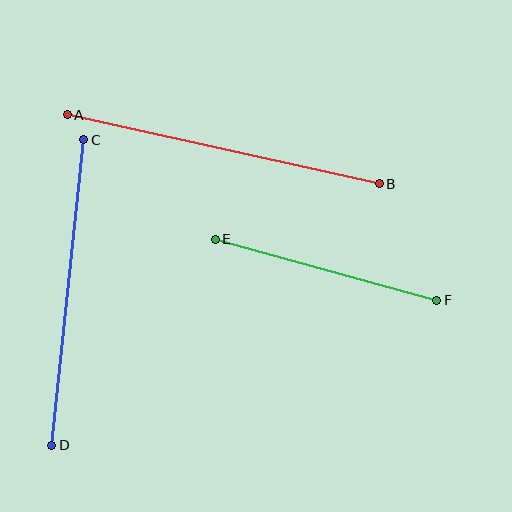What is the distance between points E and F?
The distance is approximately 229 pixels.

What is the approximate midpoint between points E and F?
The midpoint is at approximately (326, 270) pixels.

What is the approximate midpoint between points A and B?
The midpoint is at approximately (223, 149) pixels.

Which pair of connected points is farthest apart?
Points A and B are farthest apart.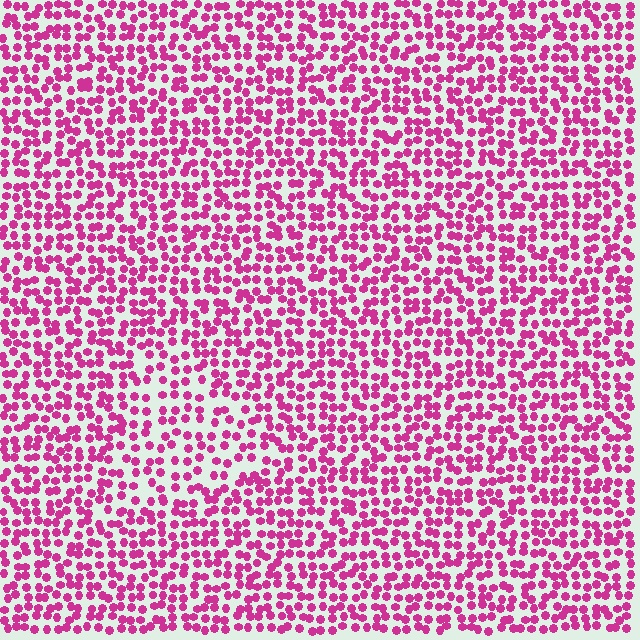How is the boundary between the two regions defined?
The boundary is defined by a change in element density (approximately 1.5x ratio). All elements are the same color, size, and shape.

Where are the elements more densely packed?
The elements are more densely packed outside the triangle boundary.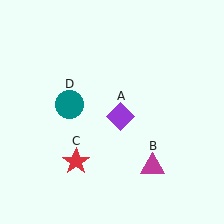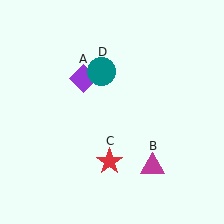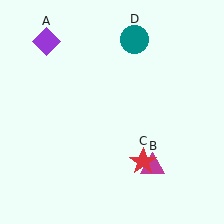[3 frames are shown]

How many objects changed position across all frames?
3 objects changed position: purple diamond (object A), red star (object C), teal circle (object D).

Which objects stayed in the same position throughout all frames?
Magenta triangle (object B) remained stationary.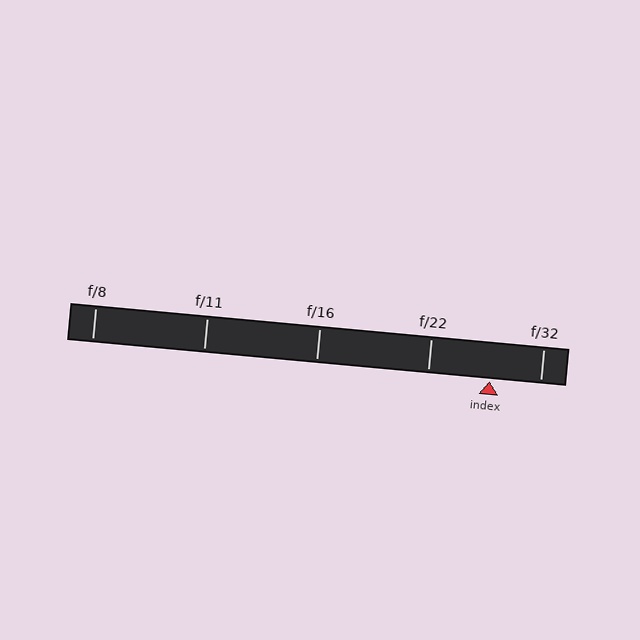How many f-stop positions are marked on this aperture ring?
There are 5 f-stop positions marked.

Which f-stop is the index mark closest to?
The index mark is closest to f/32.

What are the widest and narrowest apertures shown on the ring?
The widest aperture shown is f/8 and the narrowest is f/32.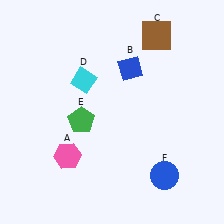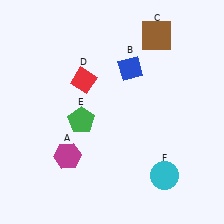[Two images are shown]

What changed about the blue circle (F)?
In Image 1, F is blue. In Image 2, it changed to cyan.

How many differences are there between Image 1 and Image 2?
There are 3 differences between the two images.